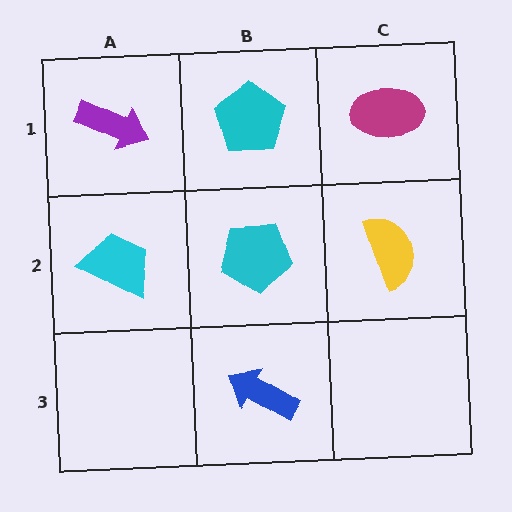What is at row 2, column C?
A yellow semicircle.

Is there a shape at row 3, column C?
No, that cell is empty.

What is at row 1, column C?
A magenta ellipse.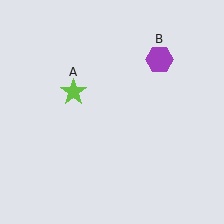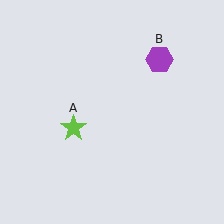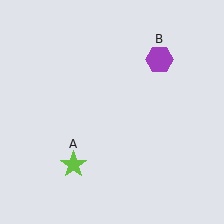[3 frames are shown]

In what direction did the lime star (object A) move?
The lime star (object A) moved down.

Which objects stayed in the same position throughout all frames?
Purple hexagon (object B) remained stationary.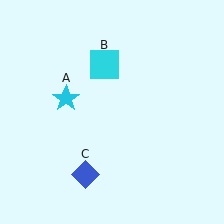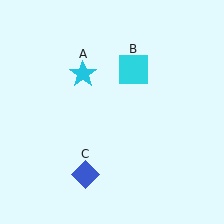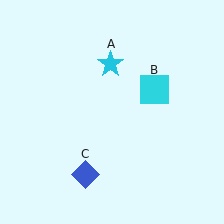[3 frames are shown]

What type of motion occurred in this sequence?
The cyan star (object A), cyan square (object B) rotated clockwise around the center of the scene.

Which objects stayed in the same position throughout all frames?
Blue diamond (object C) remained stationary.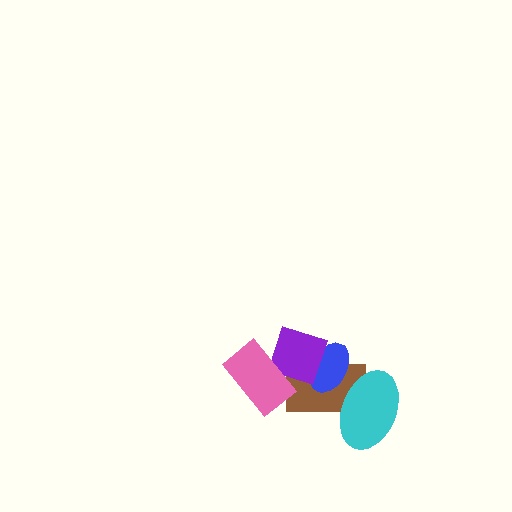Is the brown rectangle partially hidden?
Yes, it is partially covered by another shape.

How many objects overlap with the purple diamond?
3 objects overlap with the purple diamond.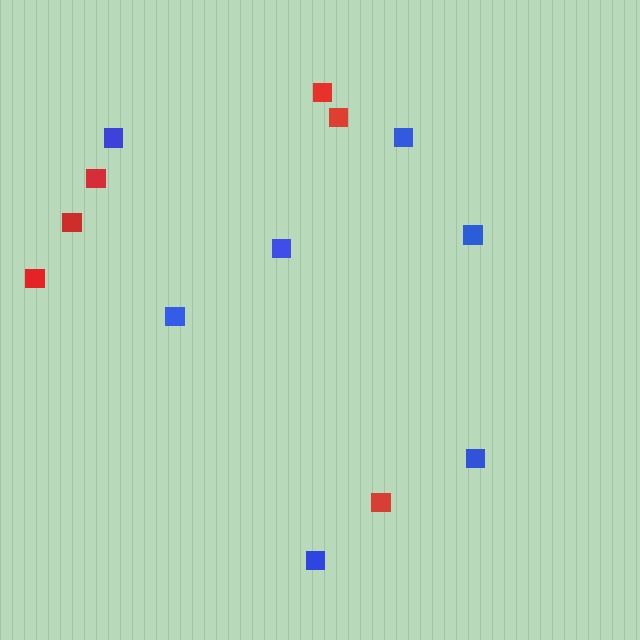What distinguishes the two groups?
There are 2 groups: one group of blue squares (7) and one group of red squares (6).